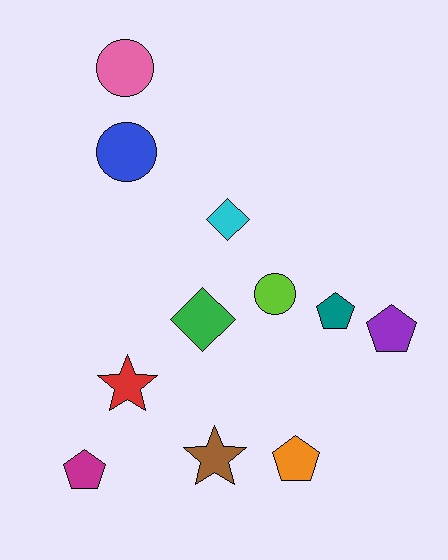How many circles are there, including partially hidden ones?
There are 3 circles.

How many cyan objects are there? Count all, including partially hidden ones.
There is 1 cyan object.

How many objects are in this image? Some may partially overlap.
There are 11 objects.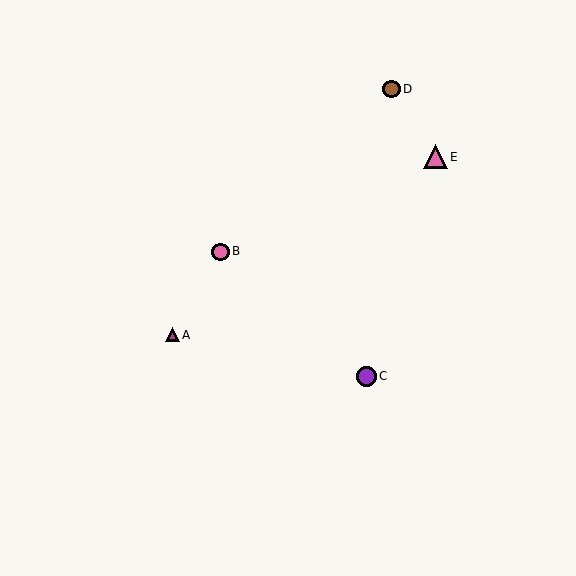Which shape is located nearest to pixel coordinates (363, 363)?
The purple circle (labeled C) at (366, 376) is nearest to that location.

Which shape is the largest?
The pink triangle (labeled E) is the largest.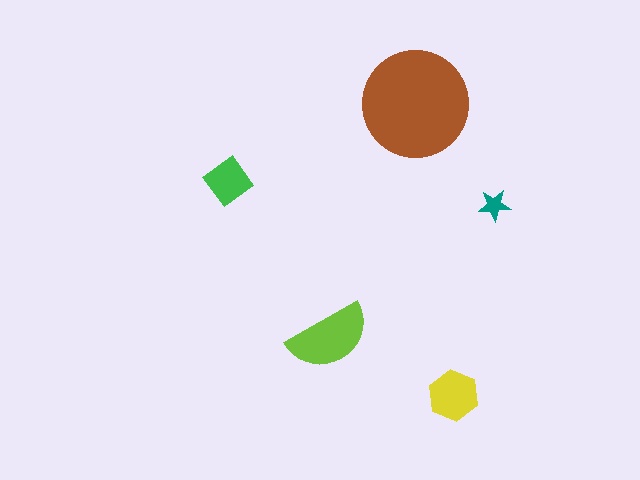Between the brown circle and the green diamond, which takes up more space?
The brown circle.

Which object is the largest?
The brown circle.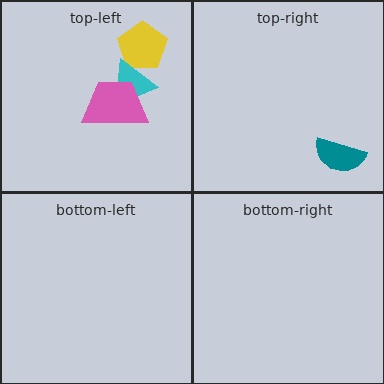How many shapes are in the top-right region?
1.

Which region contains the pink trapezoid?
The top-left region.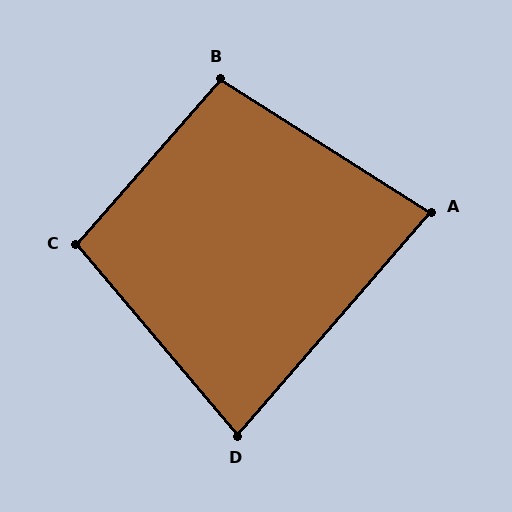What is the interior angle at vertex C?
Approximately 99 degrees (obtuse).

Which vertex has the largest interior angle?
B, at approximately 99 degrees.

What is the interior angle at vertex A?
Approximately 81 degrees (acute).